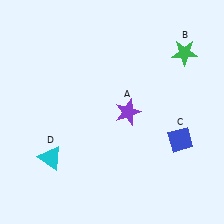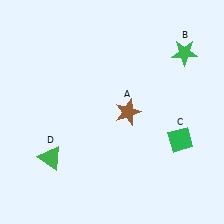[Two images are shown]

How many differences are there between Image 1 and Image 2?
There are 3 differences between the two images.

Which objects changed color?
A changed from purple to brown. C changed from blue to green. D changed from cyan to green.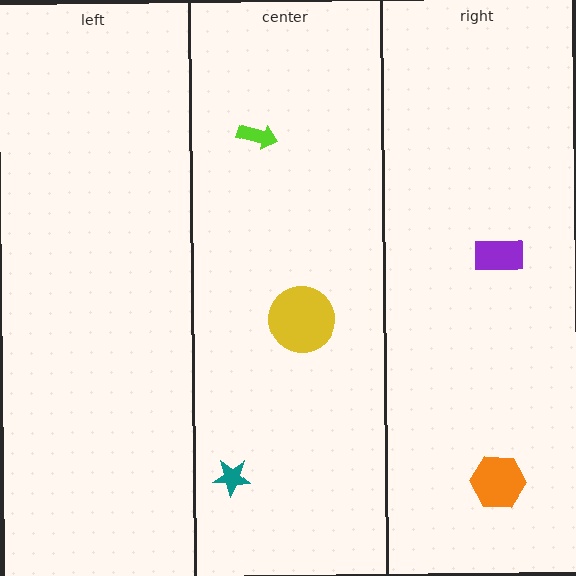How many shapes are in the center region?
3.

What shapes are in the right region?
The purple rectangle, the orange hexagon.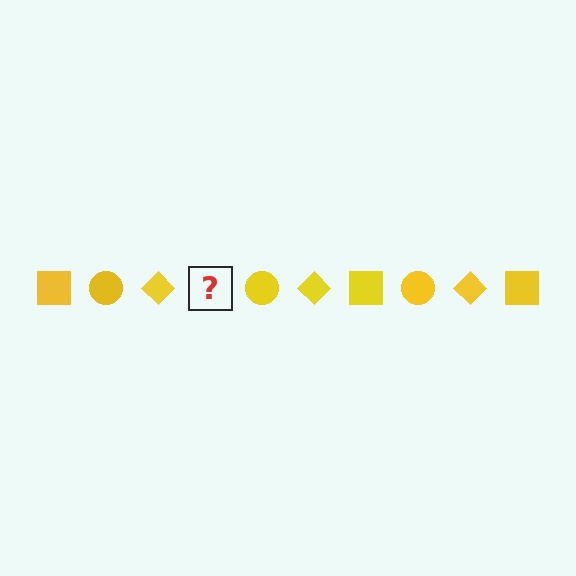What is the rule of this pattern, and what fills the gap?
The rule is that the pattern cycles through square, circle, diamond shapes in yellow. The gap should be filled with a yellow square.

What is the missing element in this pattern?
The missing element is a yellow square.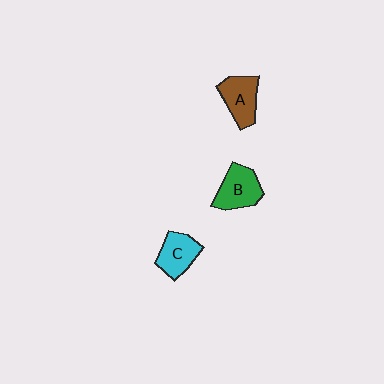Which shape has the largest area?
Shape B (green).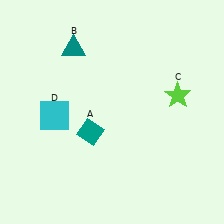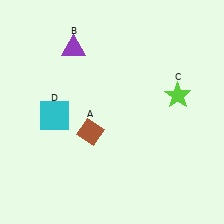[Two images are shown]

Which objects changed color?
A changed from teal to brown. B changed from teal to purple.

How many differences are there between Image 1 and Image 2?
There are 2 differences between the two images.